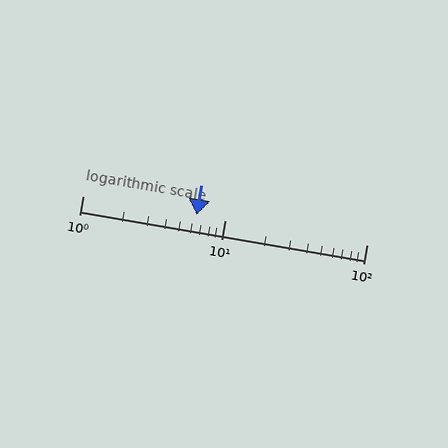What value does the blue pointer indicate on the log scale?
The pointer indicates approximately 6.3.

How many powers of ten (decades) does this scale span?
The scale spans 2 decades, from 1 to 100.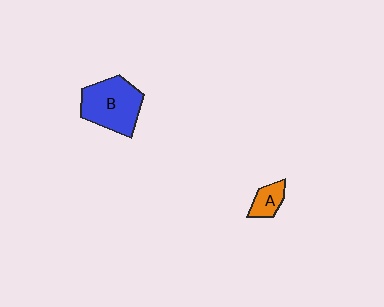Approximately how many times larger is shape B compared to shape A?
Approximately 2.8 times.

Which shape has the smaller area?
Shape A (orange).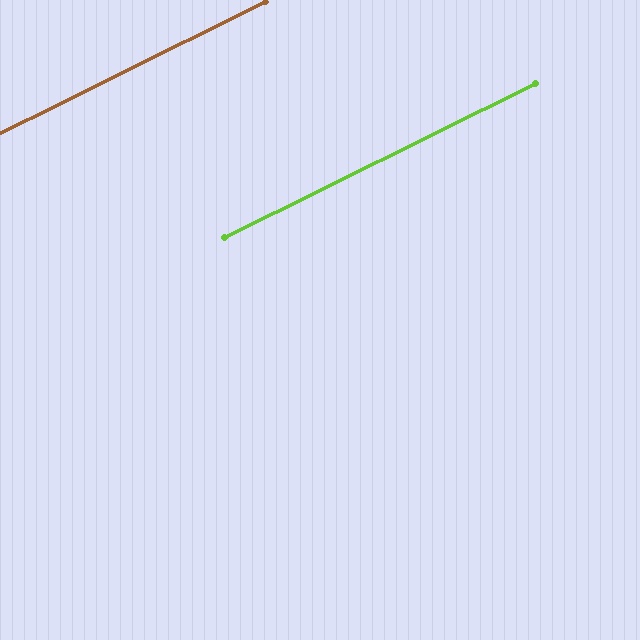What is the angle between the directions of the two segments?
Approximately 0 degrees.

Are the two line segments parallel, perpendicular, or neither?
Parallel — their directions differ by only 0.0°.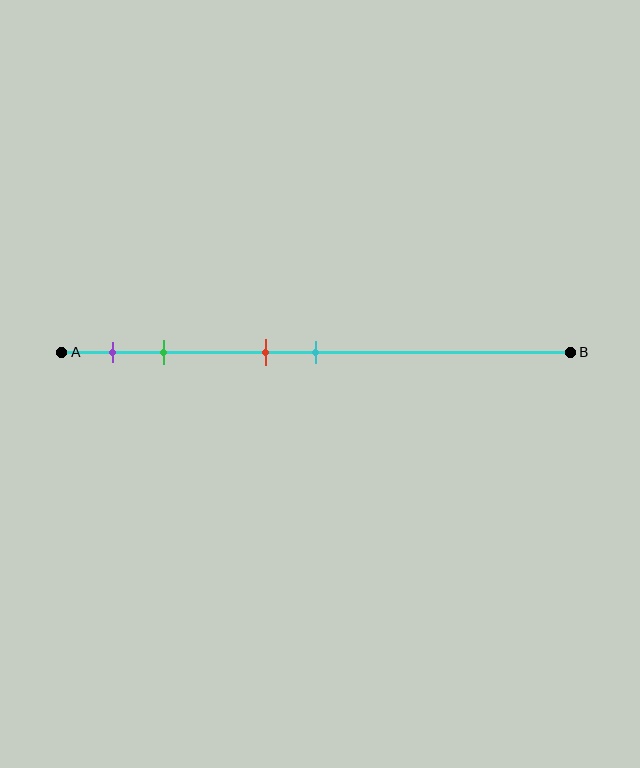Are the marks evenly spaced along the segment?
No, the marks are not evenly spaced.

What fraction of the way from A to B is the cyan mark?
The cyan mark is approximately 50% (0.5) of the way from A to B.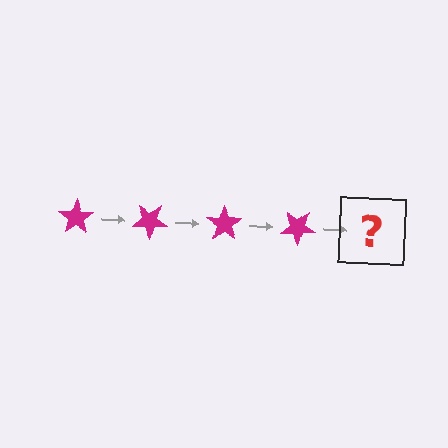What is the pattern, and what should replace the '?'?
The pattern is that the star rotates 35 degrees each step. The '?' should be a magenta star rotated 140 degrees.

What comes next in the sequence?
The next element should be a magenta star rotated 140 degrees.